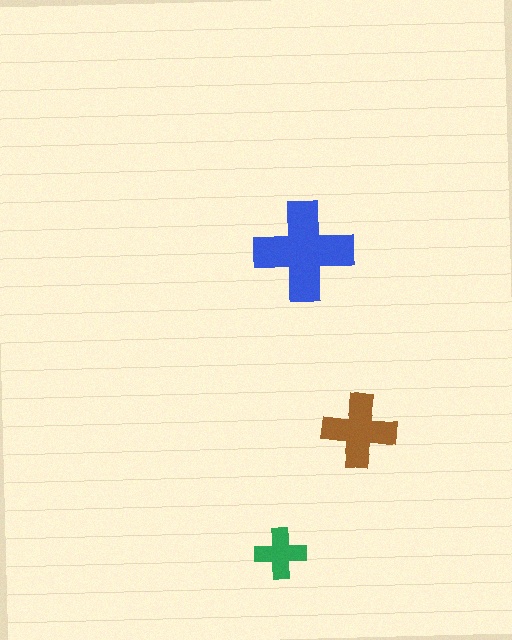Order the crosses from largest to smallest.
the blue one, the brown one, the green one.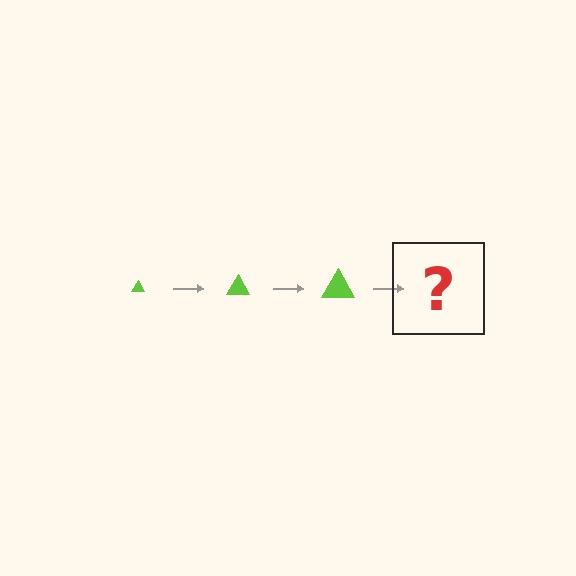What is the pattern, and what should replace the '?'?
The pattern is that the triangle gets progressively larger each step. The '?' should be a lime triangle, larger than the previous one.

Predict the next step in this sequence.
The next step is a lime triangle, larger than the previous one.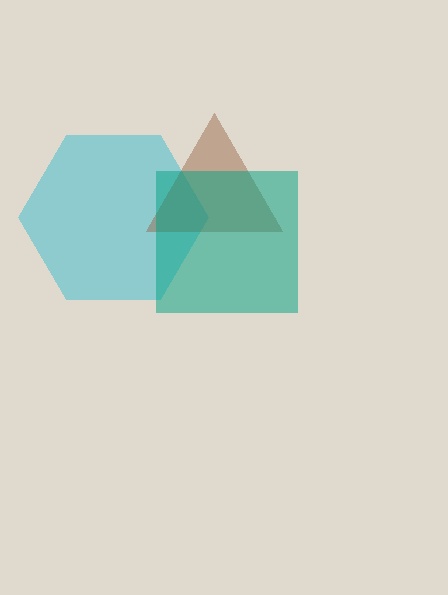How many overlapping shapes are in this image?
There are 3 overlapping shapes in the image.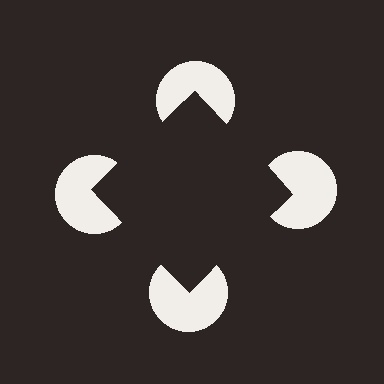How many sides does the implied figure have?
4 sides.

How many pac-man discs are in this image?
There are 4 — one at each vertex of the illusory square.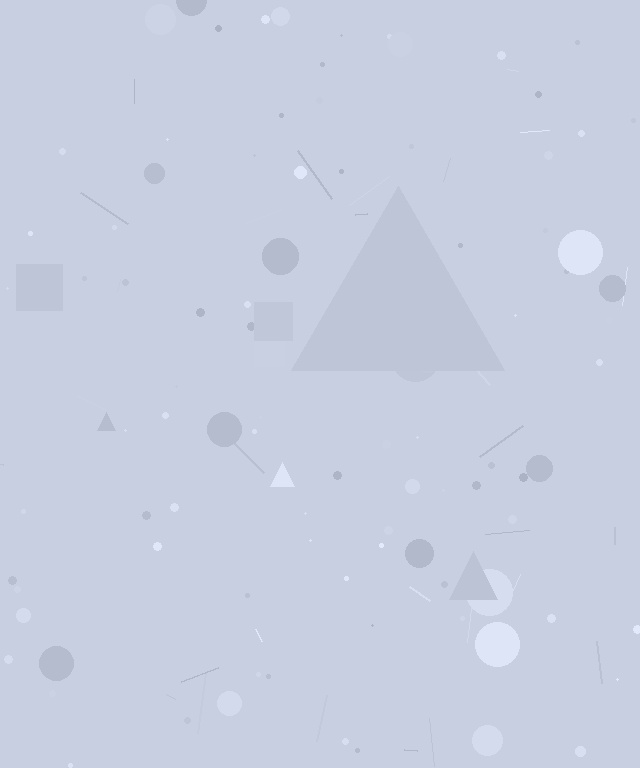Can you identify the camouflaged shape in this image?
The camouflaged shape is a triangle.